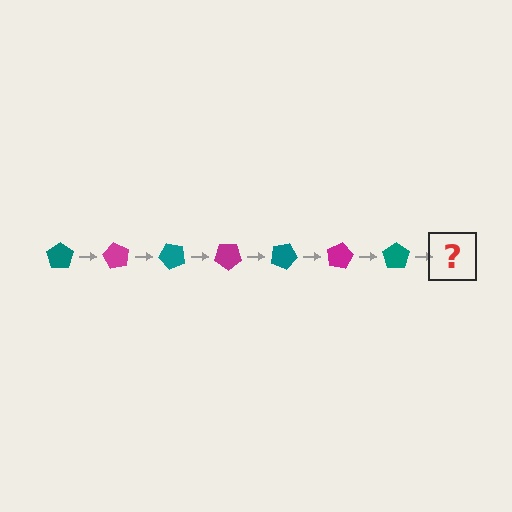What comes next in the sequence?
The next element should be a magenta pentagon, rotated 420 degrees from the start.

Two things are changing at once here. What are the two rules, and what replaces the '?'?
The two rules are that it rotates 60 degrees each step and the color cycles through teal and magenta. The '?' should be a magenta pentagon, rotated 420 degrees from the start.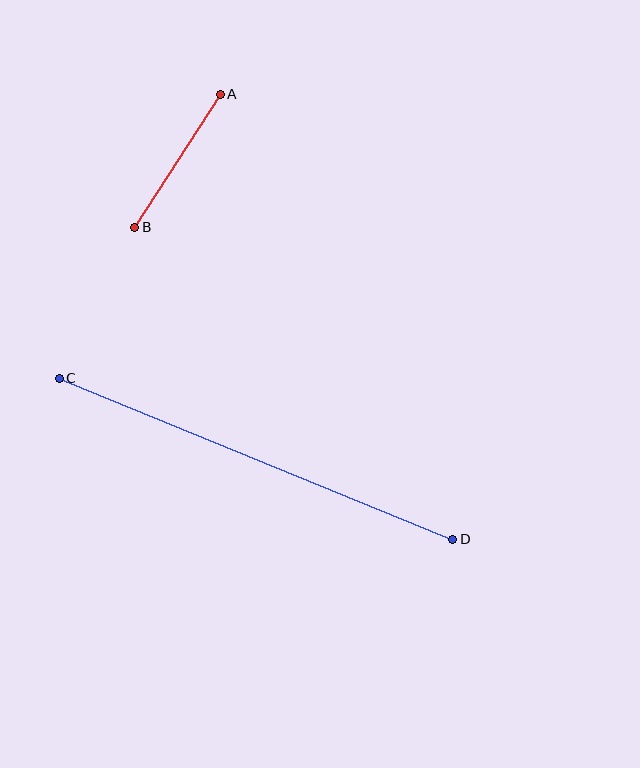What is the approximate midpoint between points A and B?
The midpoint is at approximately (178, 161) pixels.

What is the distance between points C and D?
The distance is approximately 425 pixels.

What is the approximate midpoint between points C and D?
The midpoint is at approximately (256, 459) pixels.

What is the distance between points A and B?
The distance is approximately 158 pixels.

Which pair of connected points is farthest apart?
Points C and D are farthest apart.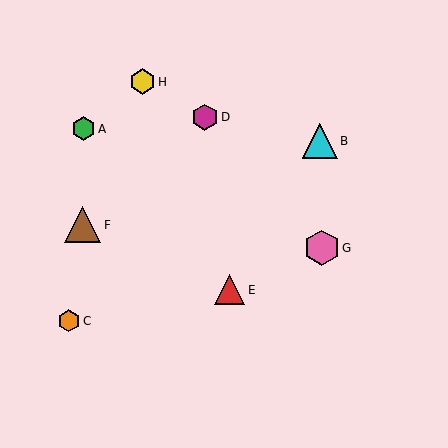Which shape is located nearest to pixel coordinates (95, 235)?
The brown triangle (labeled F) at (82, 225) is nearest to that location.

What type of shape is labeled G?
Shape G is a pink hexagon.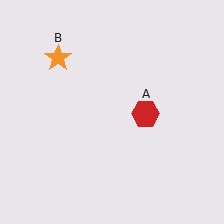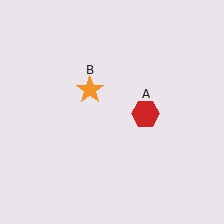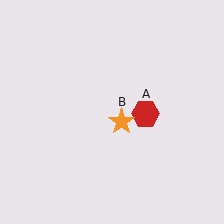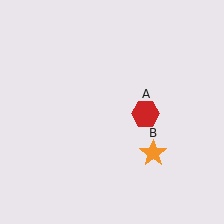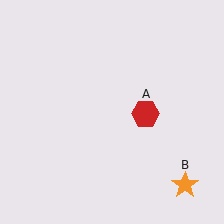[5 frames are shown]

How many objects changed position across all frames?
1 object changed position: orange star (object B).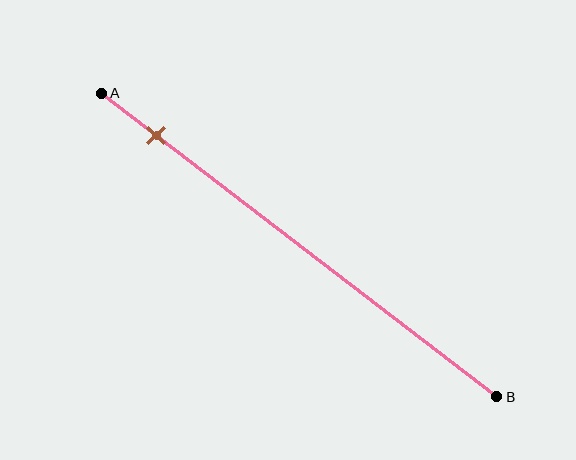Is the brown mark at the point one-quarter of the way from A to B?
No, the mark is at about 15% from A, not at the 25% one-quarter point.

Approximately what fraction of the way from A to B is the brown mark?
The brown mark is approximately 15% of the way from A to B.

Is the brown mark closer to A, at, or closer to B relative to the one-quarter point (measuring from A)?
The brown mark is closer to point A than the one-quarter point of segment AB.